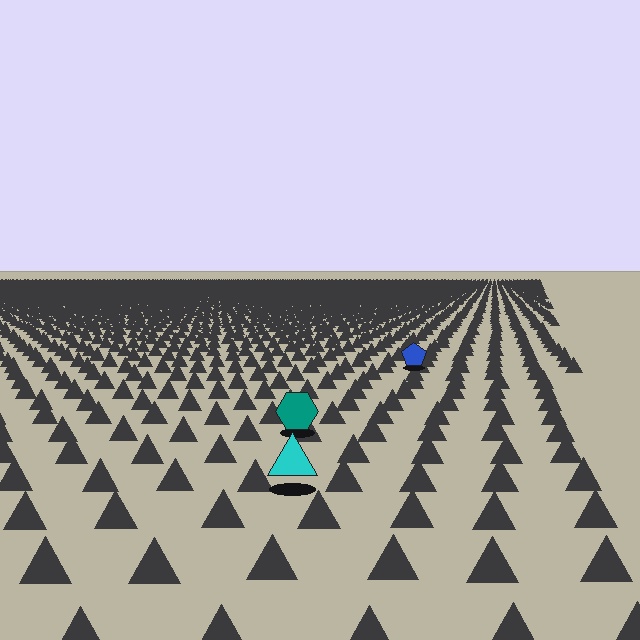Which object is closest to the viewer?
The cyan triangle is closest. The texture marks near it are larger and more spread out.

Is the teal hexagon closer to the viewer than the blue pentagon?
Yes. The teal hexagon is closer — you can tell from the texture gradient: the ground texture is coarser near it.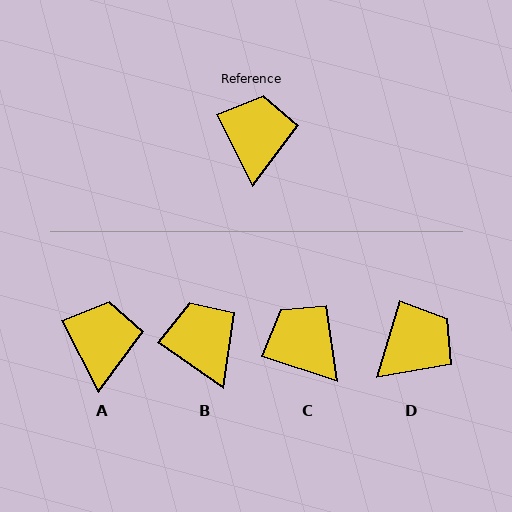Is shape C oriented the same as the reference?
No, it is off by about 45 degrees.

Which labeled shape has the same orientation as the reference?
A.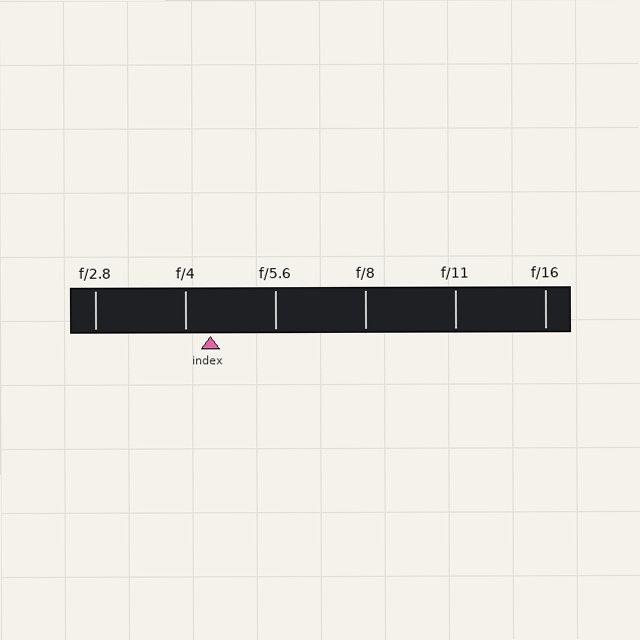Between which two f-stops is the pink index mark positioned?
The index mark is between f/4 and f/5.6.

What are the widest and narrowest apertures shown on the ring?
The widest aperture shown is f/2.8 and the narrowest is f/16.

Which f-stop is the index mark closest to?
The index mark is closest to f/4.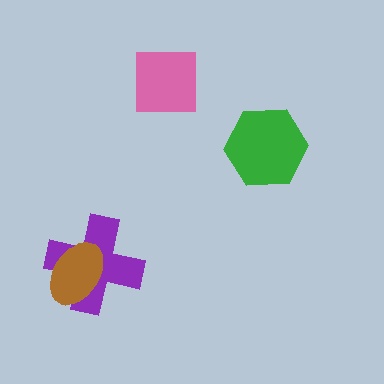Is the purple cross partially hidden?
Yes, it is partially covered by another shape.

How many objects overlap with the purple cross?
1 object overlaps with the purple cross.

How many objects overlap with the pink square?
0 objects overlap with the pink square.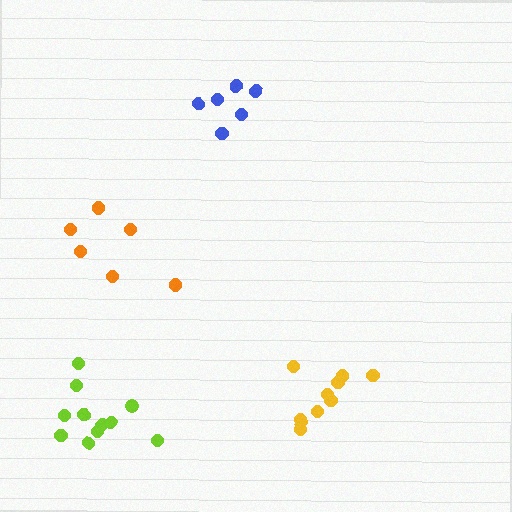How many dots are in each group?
Group 1: 10 dots, Group 2: 6 dots, Group 3: 6 dots, Group 4: 11 dots (33 total).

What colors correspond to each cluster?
The clusters are colored: yellow, blue, orange, lime.